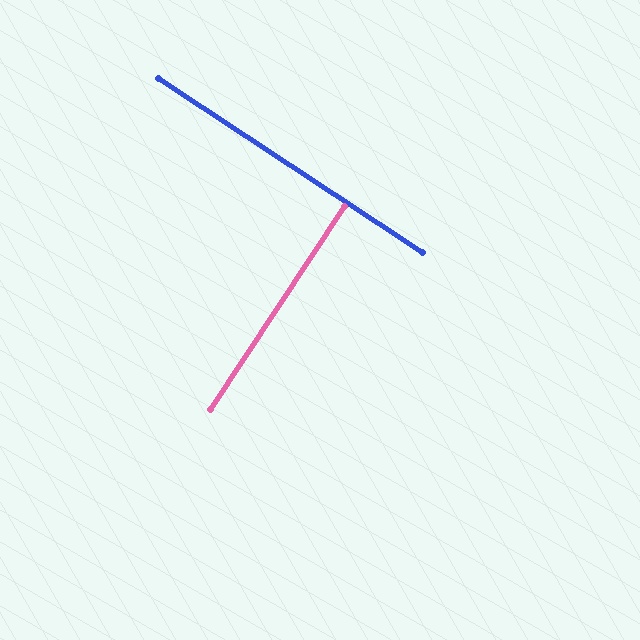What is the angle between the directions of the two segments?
Approximately 90 degrees.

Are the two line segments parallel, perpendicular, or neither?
Perpendicular — they meet at approximately 90°.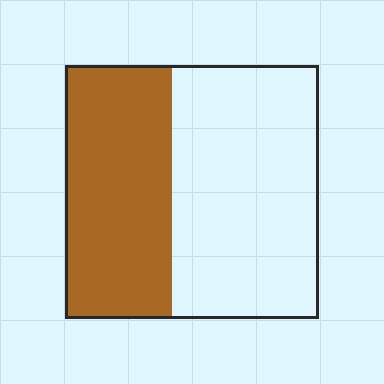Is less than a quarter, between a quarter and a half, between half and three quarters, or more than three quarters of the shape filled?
Between a quarter and a half.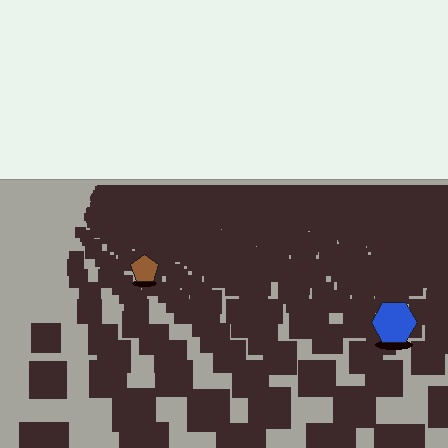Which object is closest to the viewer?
The blue hexagon is closest. The texture marks near it are larger and more spread out.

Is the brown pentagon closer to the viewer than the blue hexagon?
No. The blue hexagon is closer — you can tell from the texture gradient: the ground texture is coarser near it.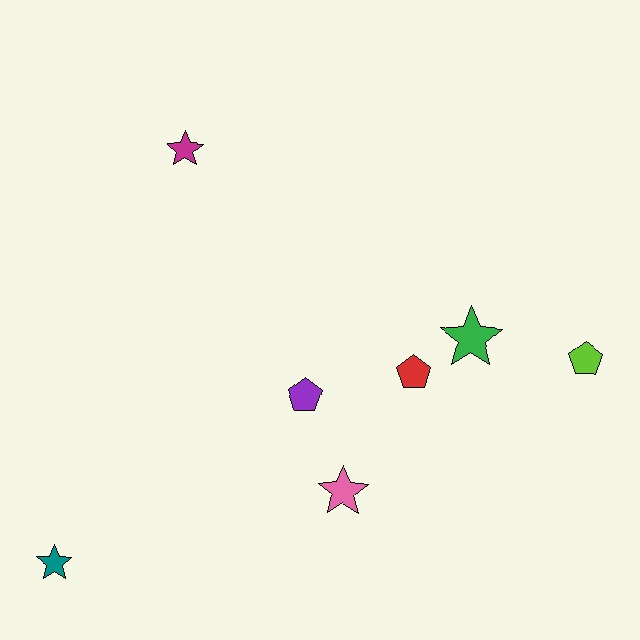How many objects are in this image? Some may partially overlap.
There are 7 objects.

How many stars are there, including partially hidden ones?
There are 4 stars.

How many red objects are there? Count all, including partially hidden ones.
There is 1 red object.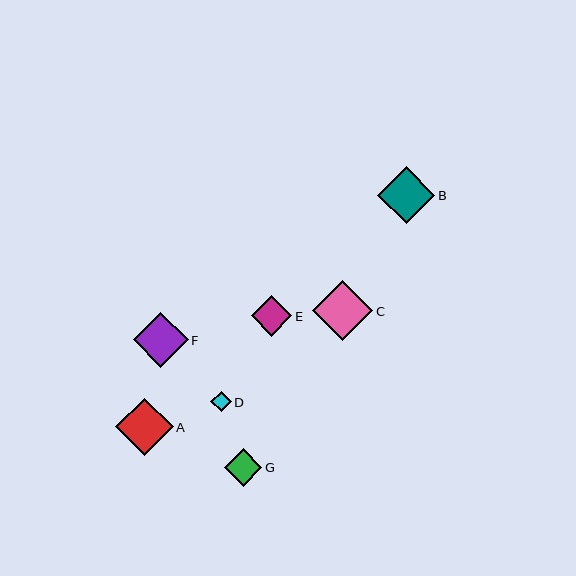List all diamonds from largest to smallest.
From largest to smallest: C, A, B, F, E, G, D.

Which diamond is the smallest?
Diamond D is the smallest with a size of approximately 20 pixels.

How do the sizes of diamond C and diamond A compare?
Diamond C and diamond A are approximately the same size.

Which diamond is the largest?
Diamond C is the largest with a size of approximately 60 pixels.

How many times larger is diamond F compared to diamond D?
Diamond F is approximately 2.7 times the size of diamond D.